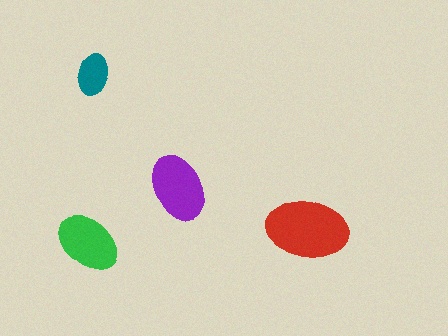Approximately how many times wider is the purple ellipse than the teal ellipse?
About 1.5 times wider.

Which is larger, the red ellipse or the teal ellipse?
The red one.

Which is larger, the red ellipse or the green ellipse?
The red one.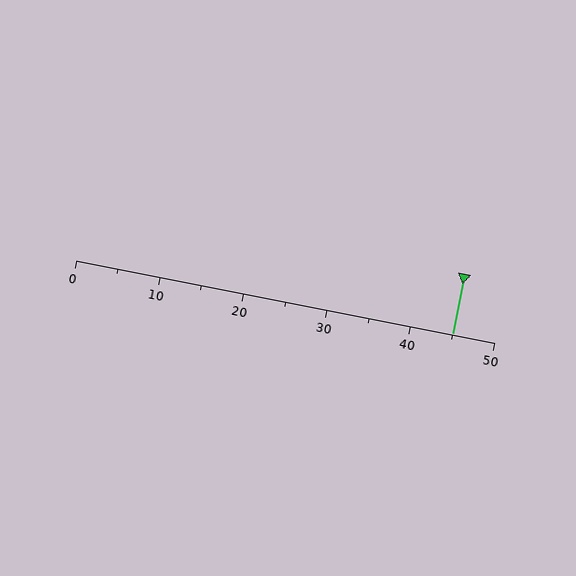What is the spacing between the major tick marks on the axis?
The major ticks are spaced 10 apart.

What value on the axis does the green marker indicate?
The marker indicates approximately 45.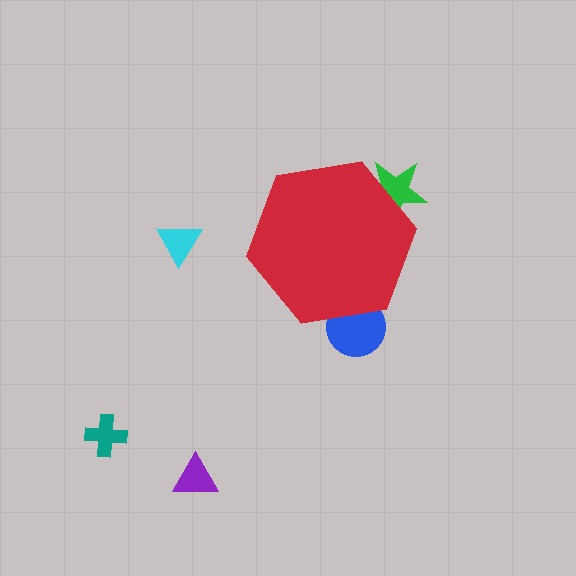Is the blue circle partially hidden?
Yes, the blue circle is partially hidden behind the red hexagon.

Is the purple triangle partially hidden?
No, the purple triangle is fully visible.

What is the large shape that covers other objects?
A red hexagon.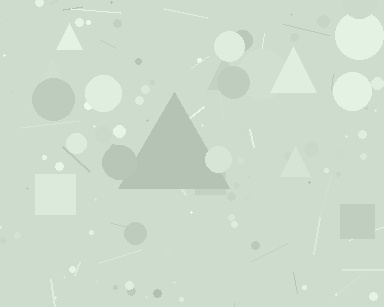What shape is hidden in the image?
A triangle is hidden in the image.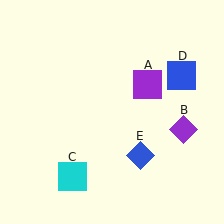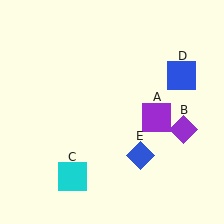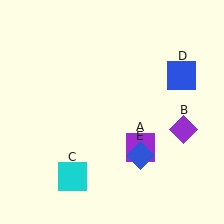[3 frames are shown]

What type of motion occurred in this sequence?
The purple square (object A) rotated clockwise around the center of the scene.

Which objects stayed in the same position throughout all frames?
Purple diamond (object B) and cyan square (object C) and blue square (object D) and blue diamond (object E) remained stationary.